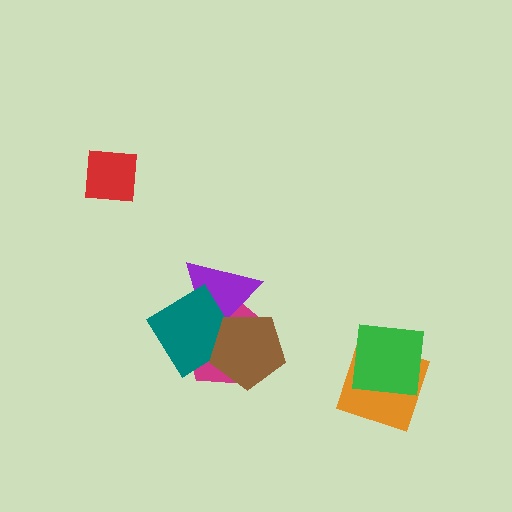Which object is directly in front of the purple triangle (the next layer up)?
The teal diamond is directly in front of the purple triangle.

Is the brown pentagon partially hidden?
No, no other shape covers it.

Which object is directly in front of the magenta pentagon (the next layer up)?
The purple triangle is directly in front of the magenta pentagon.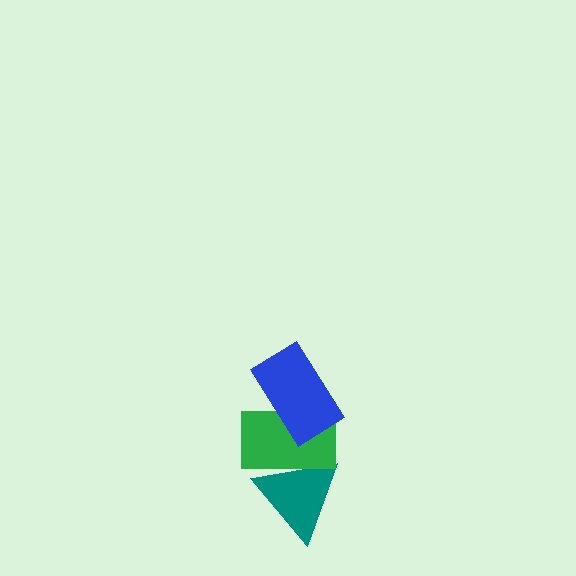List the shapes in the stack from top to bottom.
From top to bottom: the blue rectangle, the green rectangle, the teal triangle.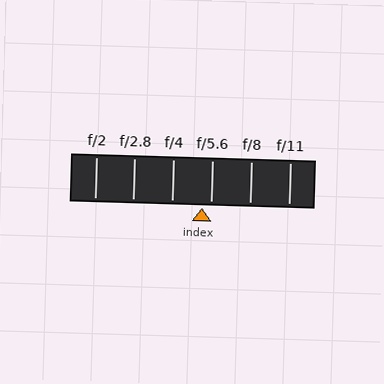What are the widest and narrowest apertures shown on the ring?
The widest aperture shown is f/2 and the narrowest is f/11.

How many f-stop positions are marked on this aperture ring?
There are 6 f-stop positions marked.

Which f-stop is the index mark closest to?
The index mark is closest to f/5.6.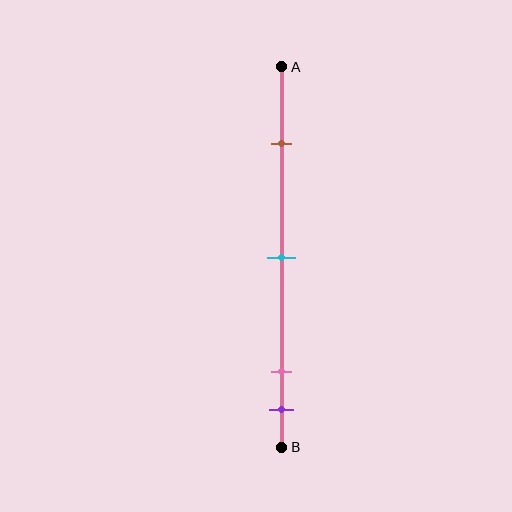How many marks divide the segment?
There are 4 marks dividing the segment.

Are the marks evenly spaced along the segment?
No, the marks are not evenly spaced.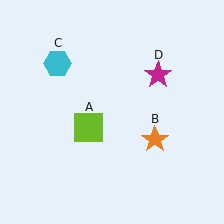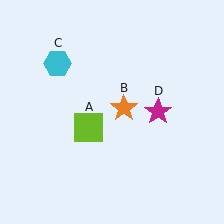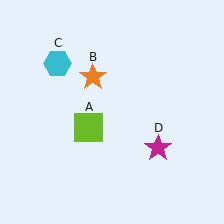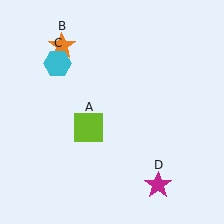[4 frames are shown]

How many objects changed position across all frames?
2 objects changed position: orange star (object B), magenta star (object D).